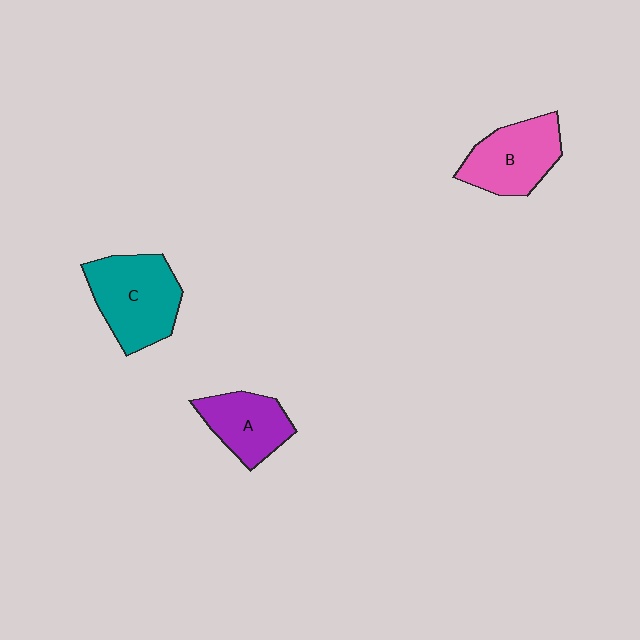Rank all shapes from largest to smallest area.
From largest to smallest: C (teal), B (pink), A (purple).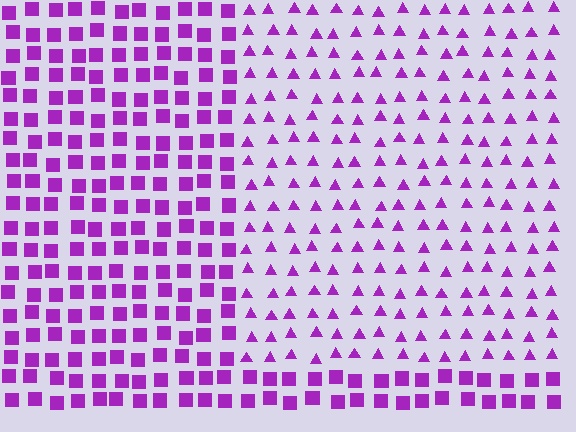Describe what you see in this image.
The image is filled with small purple elements arranged in a uniform grid. A rectangle-shaped region contains triangles, while the surrounding area contains squares. The boundary is defined purely by the change in element shape.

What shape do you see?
I see a rectangle.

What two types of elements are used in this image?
The image uses triangles inside the rectangle region and squares outside it.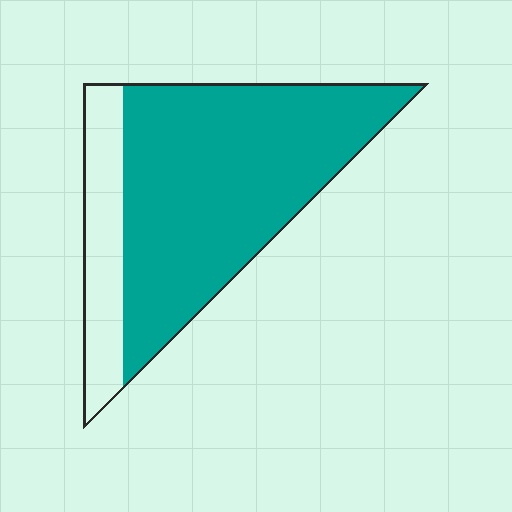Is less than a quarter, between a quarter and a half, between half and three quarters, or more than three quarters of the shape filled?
More than three quarters.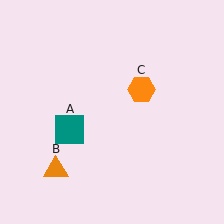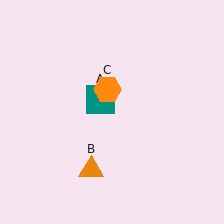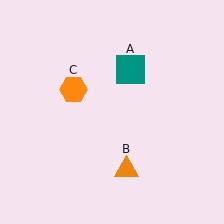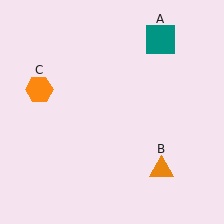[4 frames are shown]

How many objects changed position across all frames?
3 objects changed position: teal square (object A), orange triangle (object B), orange hexagon (object C).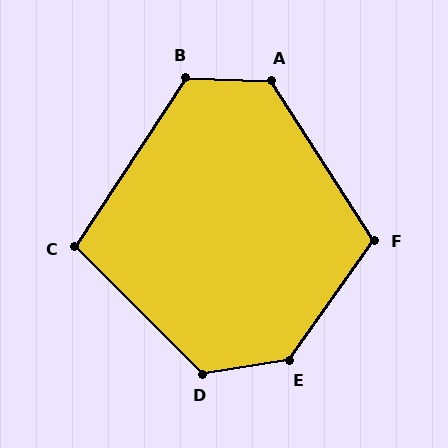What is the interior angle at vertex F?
Approximately 112 degrees (obtuse).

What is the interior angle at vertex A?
Approximately 125 degrees (obtuse).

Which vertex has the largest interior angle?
E, at approximately 134 degrees.